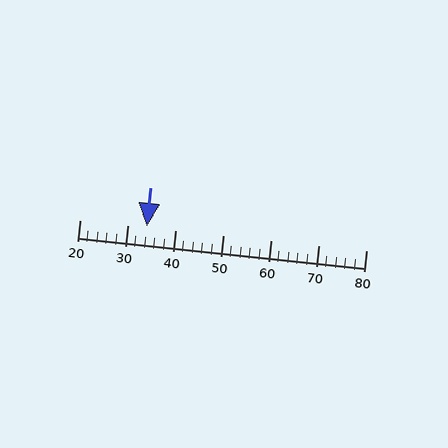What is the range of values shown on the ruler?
The ruler shows values from 20 to 80.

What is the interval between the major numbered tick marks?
The major tick marks are spaced 10 units apart.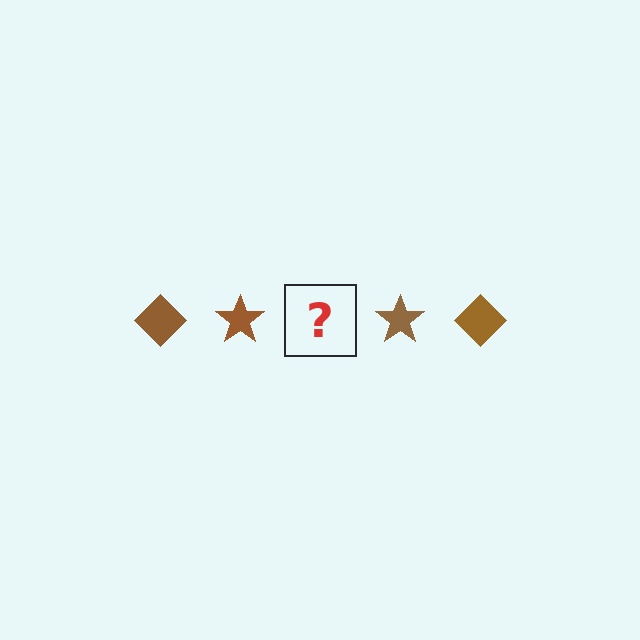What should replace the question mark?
The question mark should be replaced with a brown diamond.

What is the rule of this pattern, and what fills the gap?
The rule is that the pattern cycles through diamond, star shapes in brown. The gap should be filled with a brown diamond.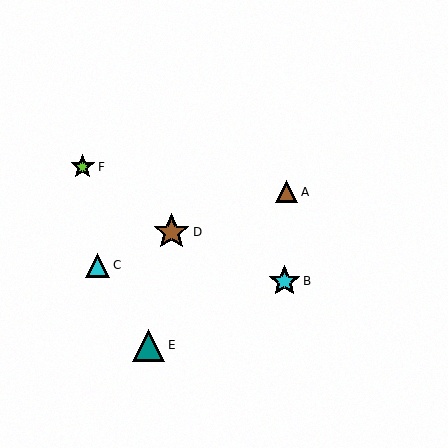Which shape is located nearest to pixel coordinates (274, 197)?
The brown triangle (labeled A) at (287, 192) is nearest to that location.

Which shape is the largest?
The brown star (labeled D) is the largest.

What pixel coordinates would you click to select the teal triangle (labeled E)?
Click at (149, 345) to select the teal triangle E.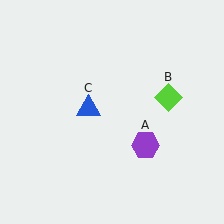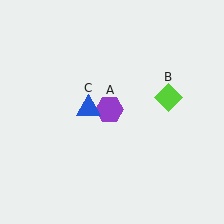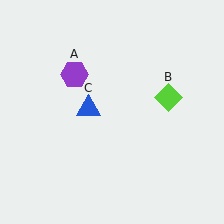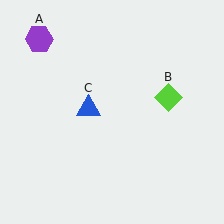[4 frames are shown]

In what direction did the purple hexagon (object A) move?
The purple hexagon (object A) moved up and to the left.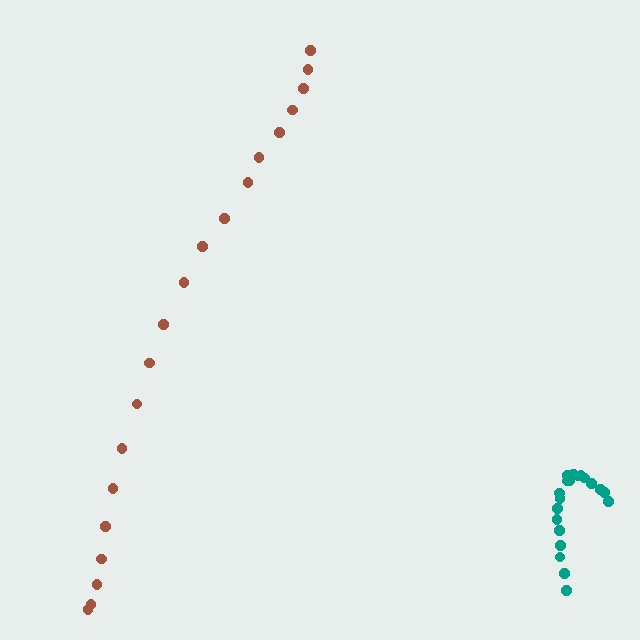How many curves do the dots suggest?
There are 2 distinct paths.